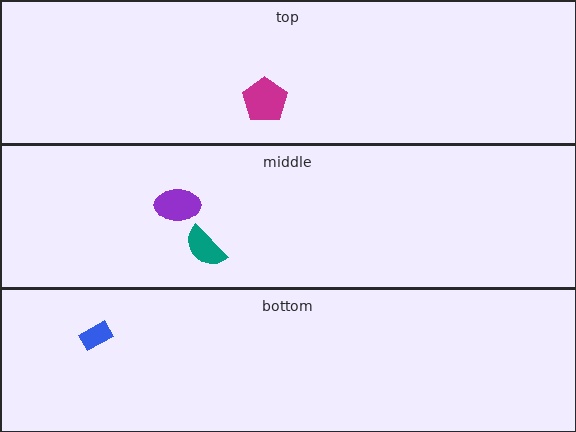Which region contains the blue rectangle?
The bottom region.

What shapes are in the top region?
The magenta pentagon.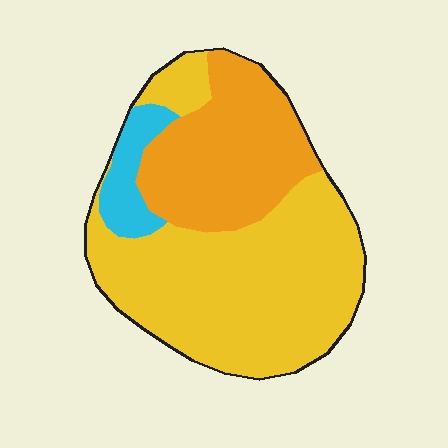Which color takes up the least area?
Cyan, at roughly 10%.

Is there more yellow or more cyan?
Yellow.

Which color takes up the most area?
Yellow, at roughly 60%.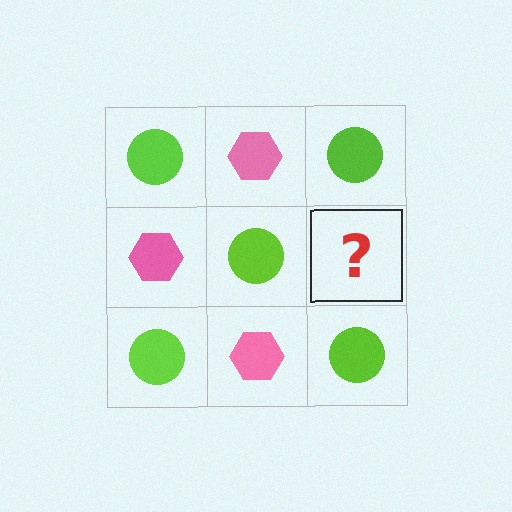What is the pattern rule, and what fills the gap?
The rule is that it alternates lime circle and pink hexagon in a checkerboard pattern. The gap should be filled with a pink hexagon.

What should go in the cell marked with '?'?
The missing cell should contain a pink hexagon.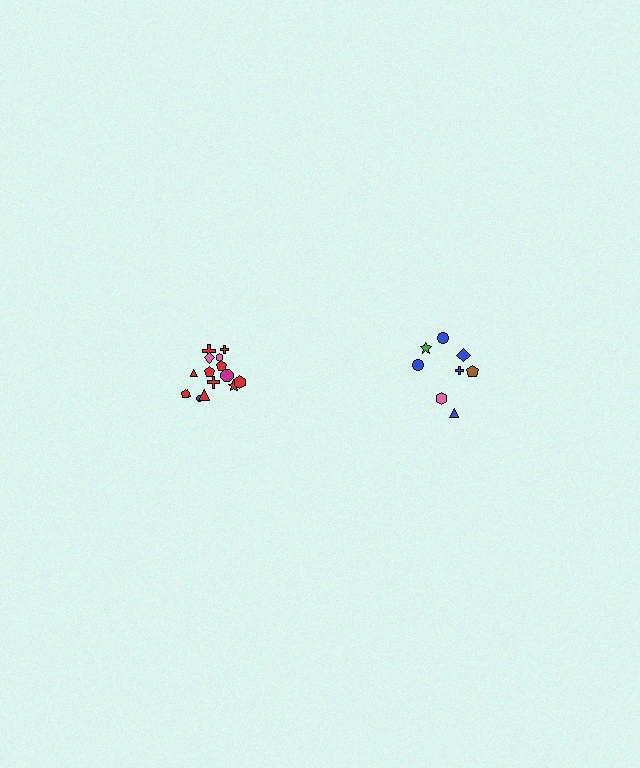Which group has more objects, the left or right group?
The left group.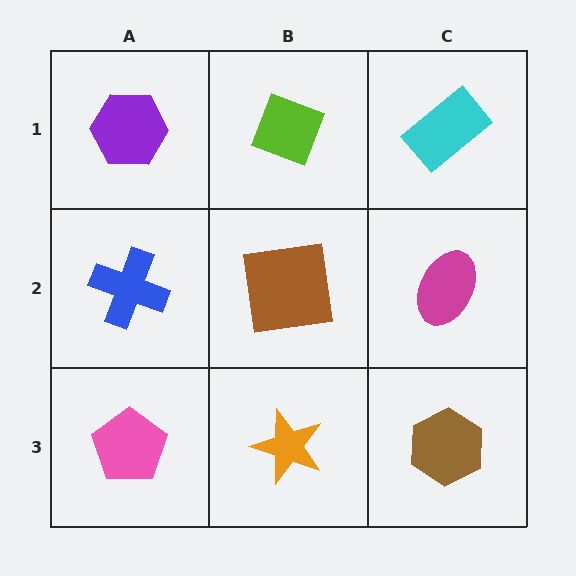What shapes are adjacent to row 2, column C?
A cyan rectangle (row 1, column C), a brown hexagon (row 3, column C), a brown square (row 2, column B).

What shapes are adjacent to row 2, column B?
A lime diamond (row 1, column B), an orange star (row 3, column B), a blue cross (row 2, column A), a magenta ellipse (row 2, column C).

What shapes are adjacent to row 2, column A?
A purple hexagon (row 1, column A), a pink pentagon (row 3, column A), a brown square (row 2, column B).